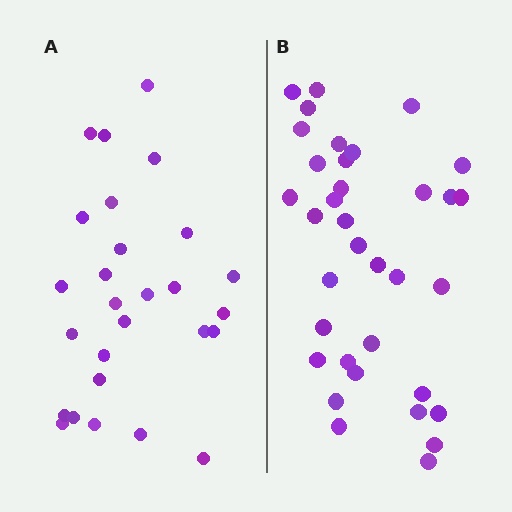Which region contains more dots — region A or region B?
Region B (the right region) has more dots.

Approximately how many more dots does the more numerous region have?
Region B has roughly 8 or so more dots than region A.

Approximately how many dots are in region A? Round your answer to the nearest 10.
About 30 dots. (The exact count is 27, which rounds to 30.)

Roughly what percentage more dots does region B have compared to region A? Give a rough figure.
About 30% more.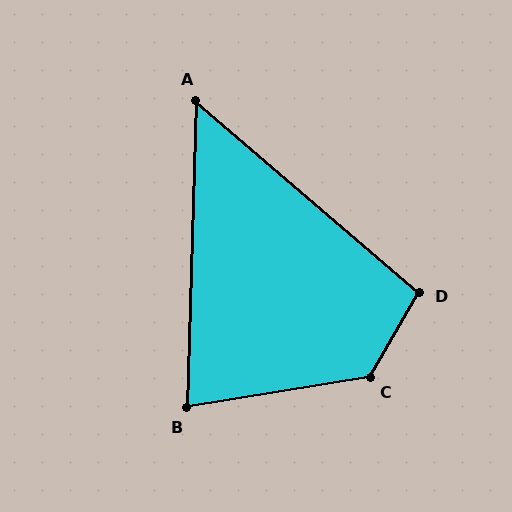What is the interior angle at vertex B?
Approximately 79 degrees (acute).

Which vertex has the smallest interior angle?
A, at approximately 51 degrees.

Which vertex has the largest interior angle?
C, at approximately 129 degrees.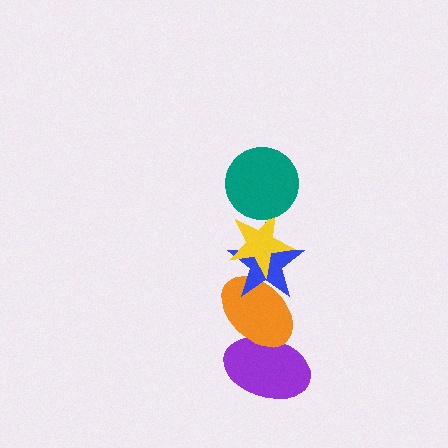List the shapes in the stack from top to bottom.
From top to bottom: the teal circle, the yellow star, the blue star, the orange ellipse, the purple ellipse.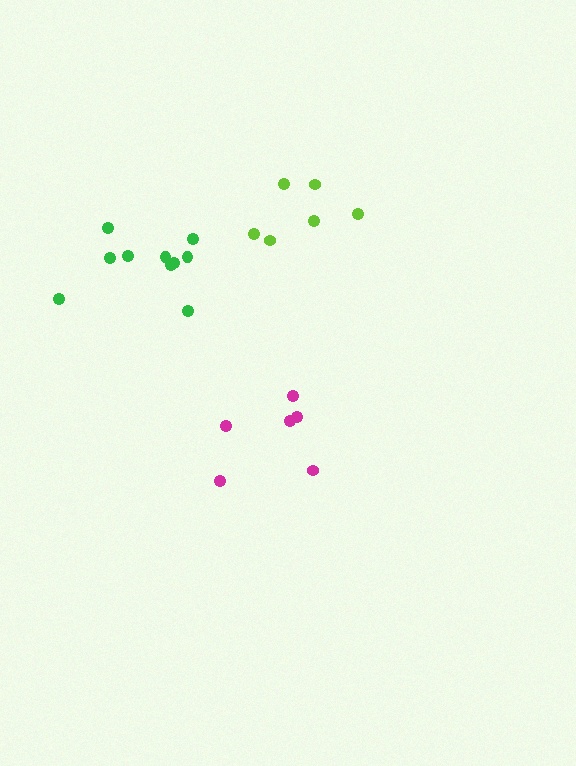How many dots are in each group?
Group 1: 6 dots, Group 2: 6 dots, Group 3: 10 dots (22 total).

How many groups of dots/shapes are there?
There are 3 groups.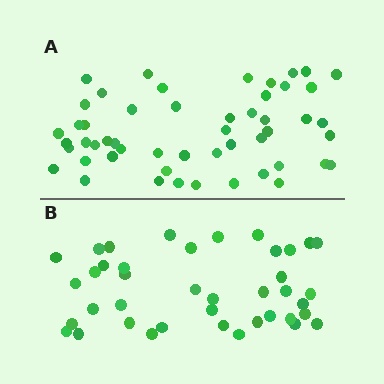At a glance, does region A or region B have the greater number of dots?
Region A (the top region) has more dots.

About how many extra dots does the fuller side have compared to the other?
Region A has roughly 12 or so more dots than region B.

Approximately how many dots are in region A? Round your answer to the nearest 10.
About 50 dots. (The exact count is 52, which rounds to 50.)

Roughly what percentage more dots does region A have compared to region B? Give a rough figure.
About 30% more.